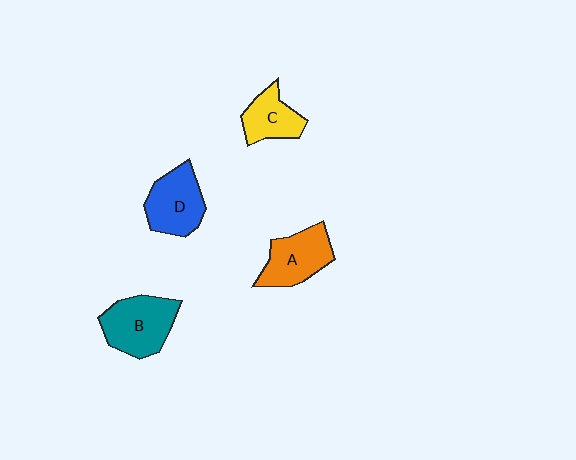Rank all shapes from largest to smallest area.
From largest to smallest: B (teal), D (blue), A (orange), C (yellow).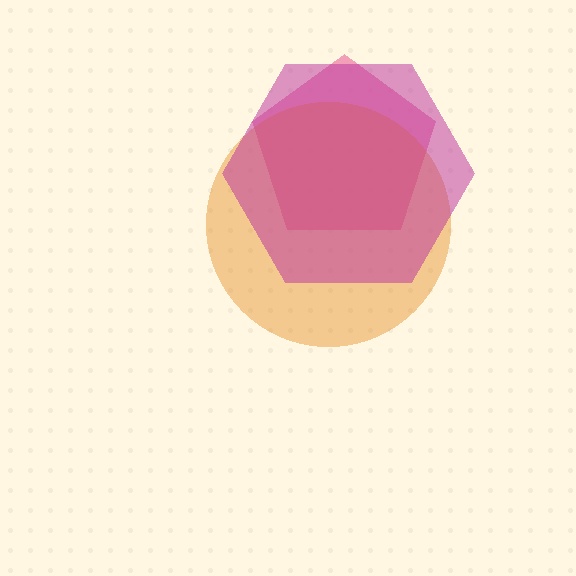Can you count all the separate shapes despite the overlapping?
Yes, there are 3 separate shapes.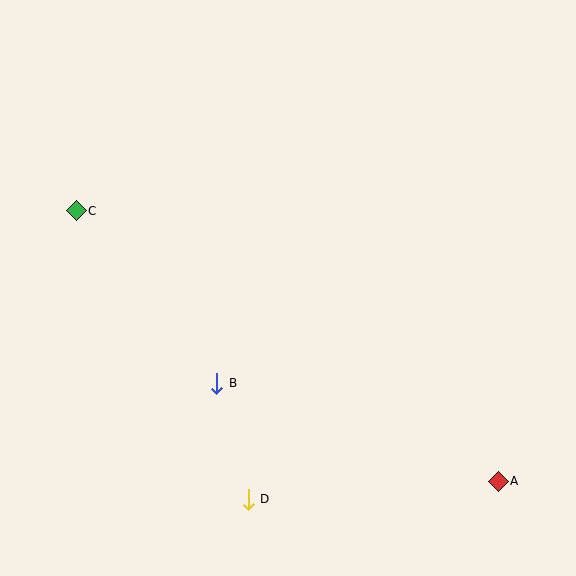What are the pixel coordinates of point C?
Point C is at (76, 211).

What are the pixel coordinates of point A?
Point A is at (498, 481).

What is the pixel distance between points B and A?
The distance between B and A is 298 pixels.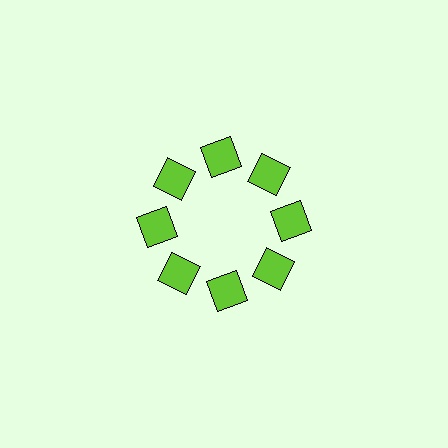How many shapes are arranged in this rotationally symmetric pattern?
There are 8 shapes, arranged in 8 groups of 1.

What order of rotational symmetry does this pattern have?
This pattern has 8-fold rotational symmetry.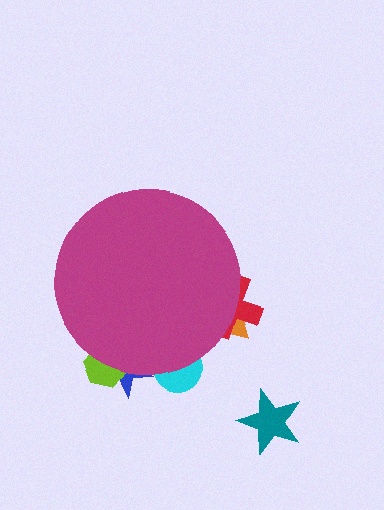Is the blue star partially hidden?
Yes, the blue star is partially hidden behind the magenta circle.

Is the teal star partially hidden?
No, the teal star is fully visible.